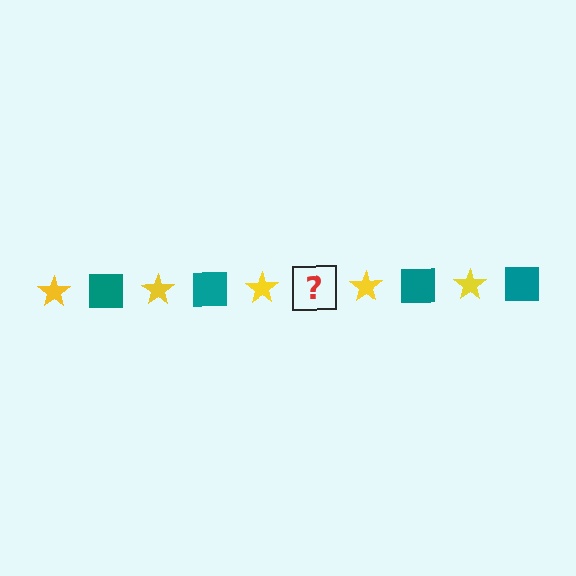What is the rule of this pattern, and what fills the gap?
The rule is that the pattern alternates between yellow star and teal square. The gap should be filled with a teal square.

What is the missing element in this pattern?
The missing element is a teal square.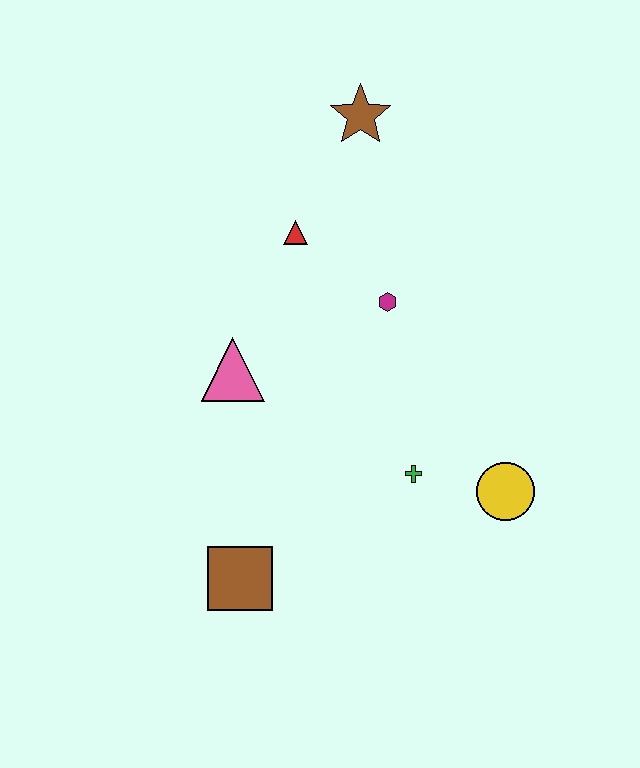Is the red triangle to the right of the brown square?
Yes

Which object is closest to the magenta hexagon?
The red triangle is closest to the magenta hexagon.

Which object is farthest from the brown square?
The brown star is farthest from the brown square.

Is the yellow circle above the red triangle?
No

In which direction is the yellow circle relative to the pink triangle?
The yellow circle is to the right of the pink triangle.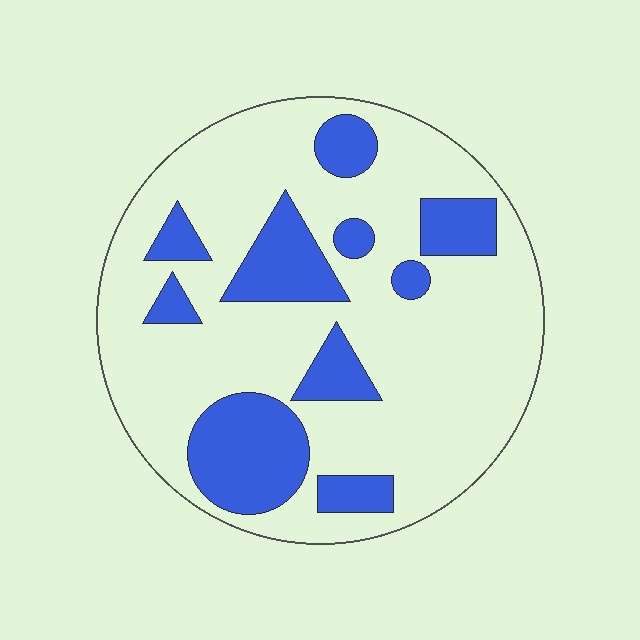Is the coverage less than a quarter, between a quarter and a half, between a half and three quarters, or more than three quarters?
Between a quarter and a half.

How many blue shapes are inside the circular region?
10.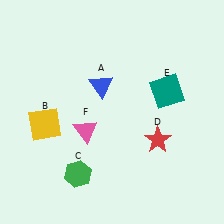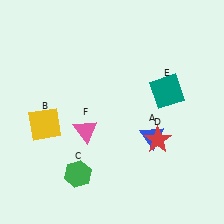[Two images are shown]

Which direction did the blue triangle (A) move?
The blue triangle (A) moved right.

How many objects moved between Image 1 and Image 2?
1 object moved between the two images.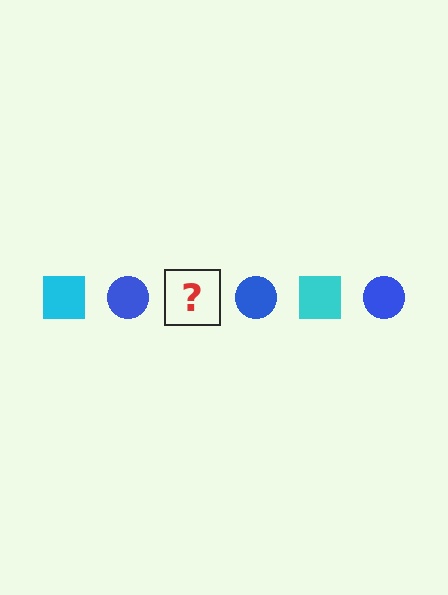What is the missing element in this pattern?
The missing element is a cyan square.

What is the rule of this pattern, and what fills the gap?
The rule is that the pattern alternates between cyan square and blue circle. The gap should be filled with a cyan square.